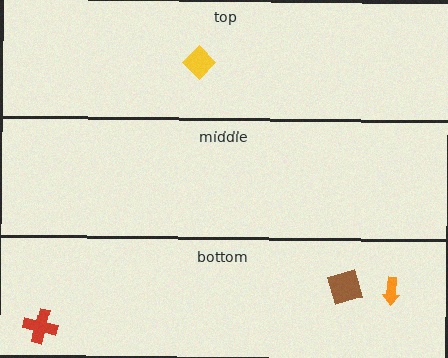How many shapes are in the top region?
1.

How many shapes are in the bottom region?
3.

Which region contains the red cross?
The bottom region.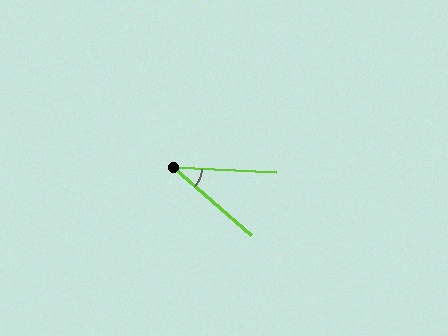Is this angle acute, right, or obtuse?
It is acute.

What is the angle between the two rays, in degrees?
Approximately 38 degrees.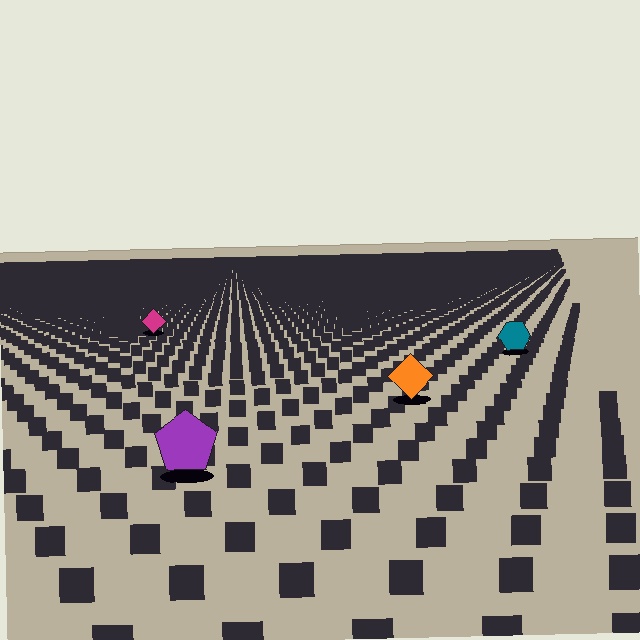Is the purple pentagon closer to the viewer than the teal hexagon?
Yes. The purple pentagon is closer — you can tell from the texture gradient: the ground texture is coarser near it.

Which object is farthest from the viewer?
The magenta diamond is farthest from the viewer. It appears smaller and the ground texture around it is denser.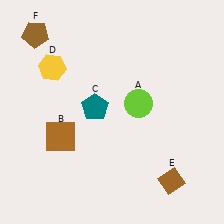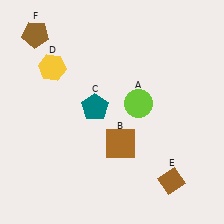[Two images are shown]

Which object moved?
The brown square (B) moved right.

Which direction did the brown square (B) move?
The brown square (B) moved right.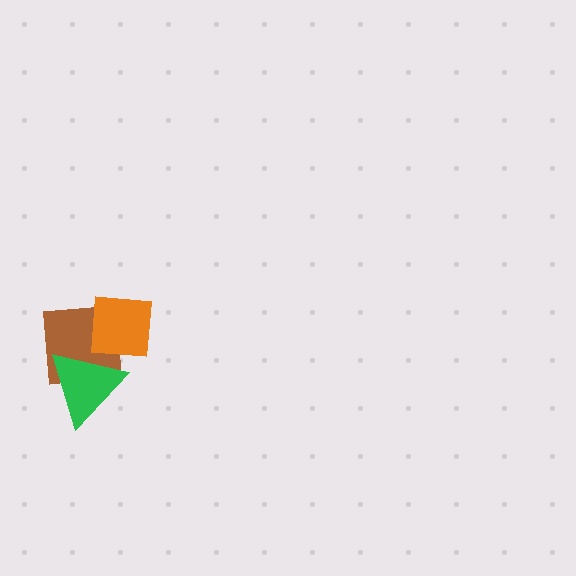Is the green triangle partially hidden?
No, no other shape covers it.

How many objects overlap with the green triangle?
2 objects overlap with the green triangle.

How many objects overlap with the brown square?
2 objects overlap with the brown square.